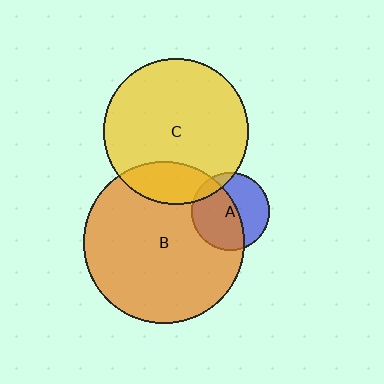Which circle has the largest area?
Circle B (orange).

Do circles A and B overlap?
Yes.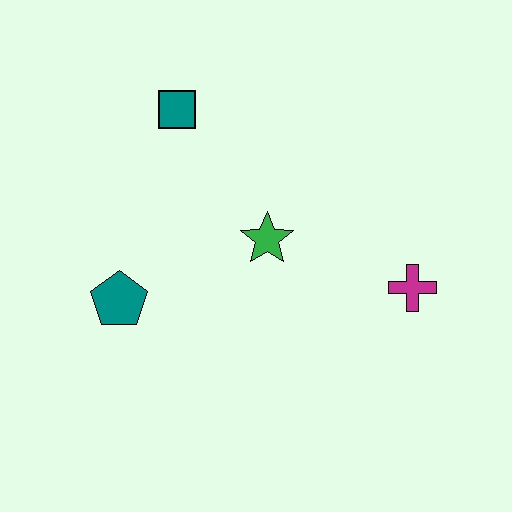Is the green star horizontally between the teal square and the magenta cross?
Yes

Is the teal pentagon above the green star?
No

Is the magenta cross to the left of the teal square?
No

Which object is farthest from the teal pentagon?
The magenta cross is farthest from the teal pentagon.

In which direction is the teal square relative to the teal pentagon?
The teal square is above the teal pentagon.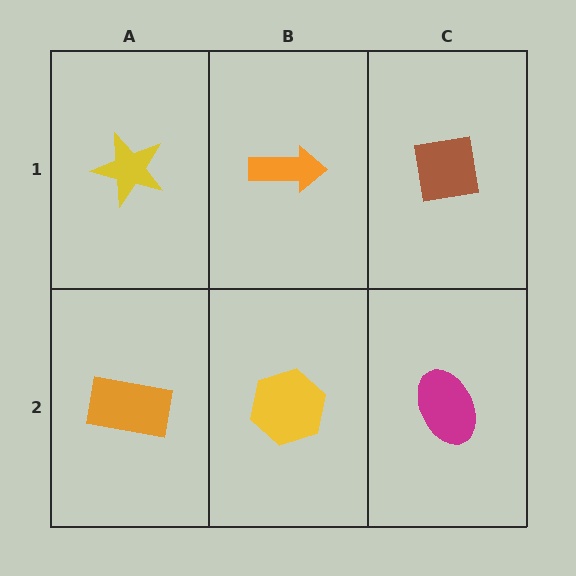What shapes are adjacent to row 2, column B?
An orange arrow (row 1, column B), an orange rectangle (row 2, column A), a magenta ellipse (row 2, column C).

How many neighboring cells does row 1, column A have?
2.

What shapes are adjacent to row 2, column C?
A brown square (row 1, column C), a yellow hexagon (row 2, column B).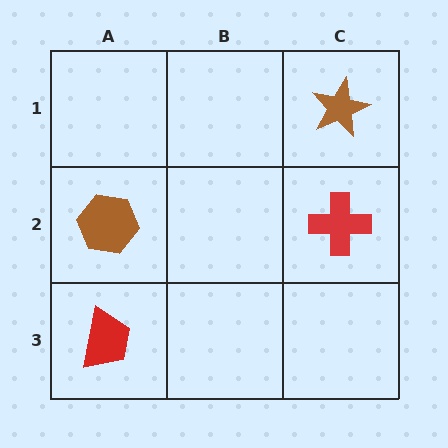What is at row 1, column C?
A brown star.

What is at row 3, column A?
A red trapezoid.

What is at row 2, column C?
A red cross.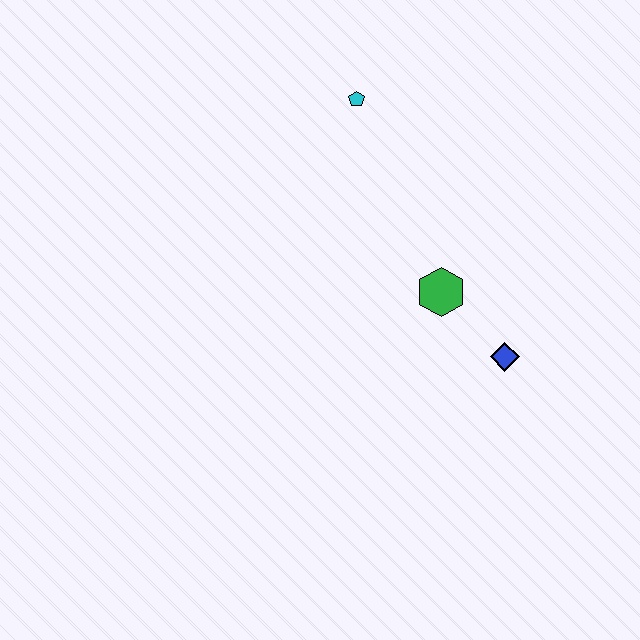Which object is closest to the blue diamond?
The green hexagon is closest to the blue diamond.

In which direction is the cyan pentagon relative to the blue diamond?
The cyan pentagon is above the blue diamond.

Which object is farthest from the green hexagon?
The cyan pentagon is farthest from the green hexagon.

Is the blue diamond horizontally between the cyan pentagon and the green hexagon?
No